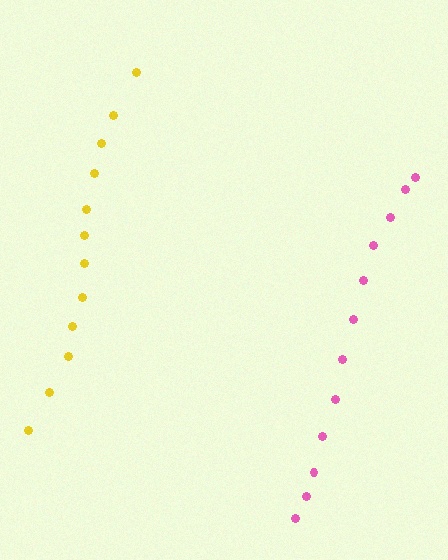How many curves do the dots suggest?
There are 2 distinct paths.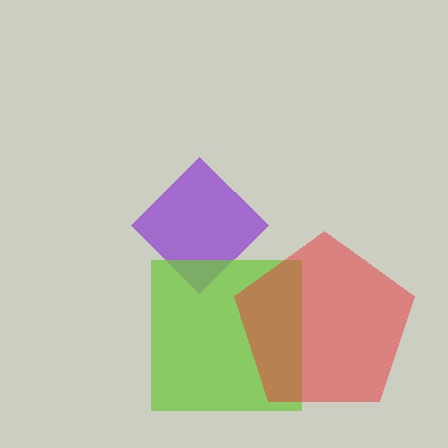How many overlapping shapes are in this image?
There are 3 overlapping shapes in the image.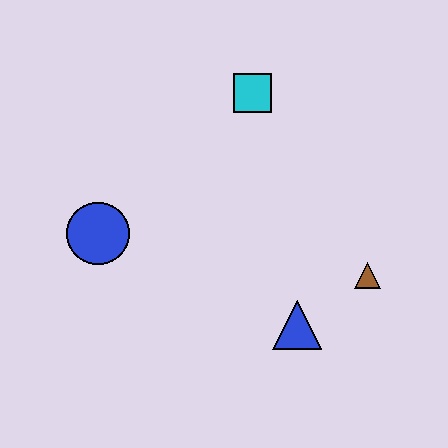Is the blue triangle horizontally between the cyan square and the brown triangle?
Yes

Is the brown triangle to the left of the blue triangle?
No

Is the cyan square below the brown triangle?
No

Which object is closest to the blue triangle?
The brown triangle is closest to the blue triangle.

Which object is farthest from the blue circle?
The brown triangle is farthest from the blue circle.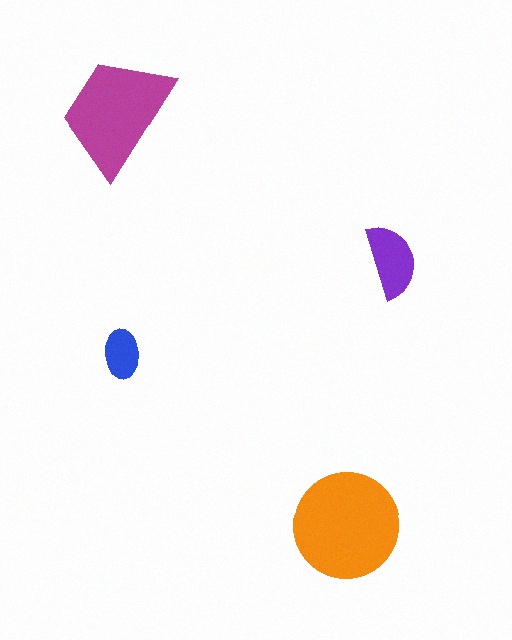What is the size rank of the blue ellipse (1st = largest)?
4th.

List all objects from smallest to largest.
The blue ellipse, the purple semicircle, the magenta trapezoid, the orange circle.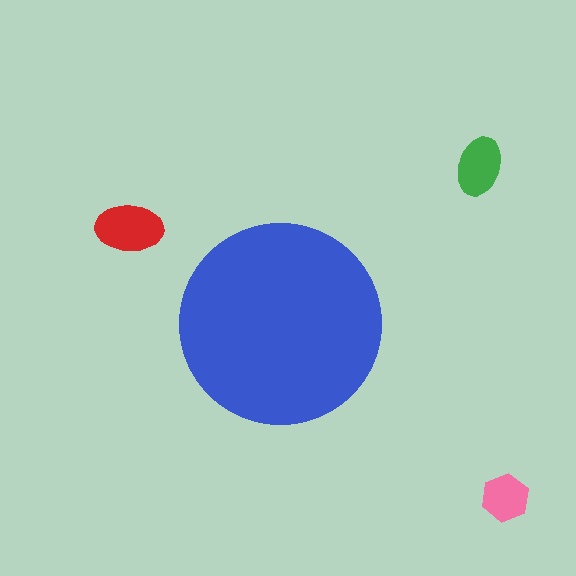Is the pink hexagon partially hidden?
No, the pink hexagon is fully visible.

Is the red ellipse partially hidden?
No, the red ellipse is fully visible.